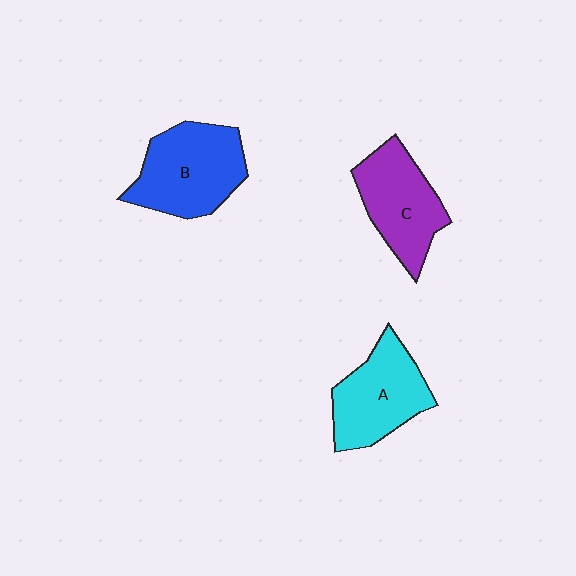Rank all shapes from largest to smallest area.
From largest to smallest: B (blue), A (cyan), C (purple).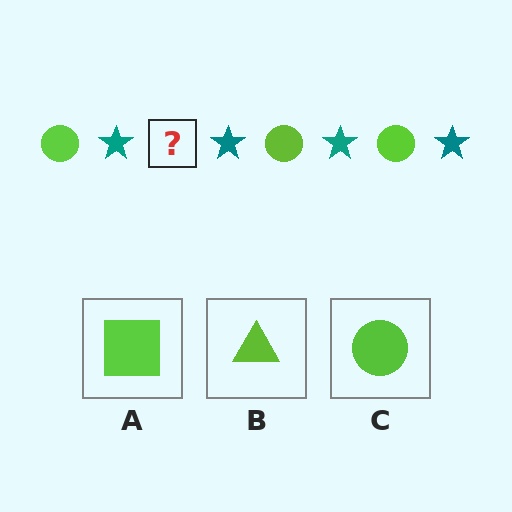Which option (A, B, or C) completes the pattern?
C.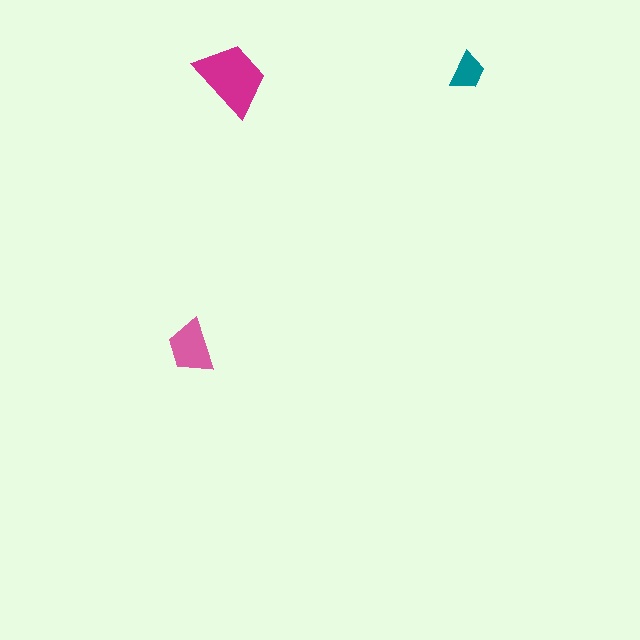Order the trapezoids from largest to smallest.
the magenta one, the pink one, the teal one.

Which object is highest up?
The teal trapezoid is topmost.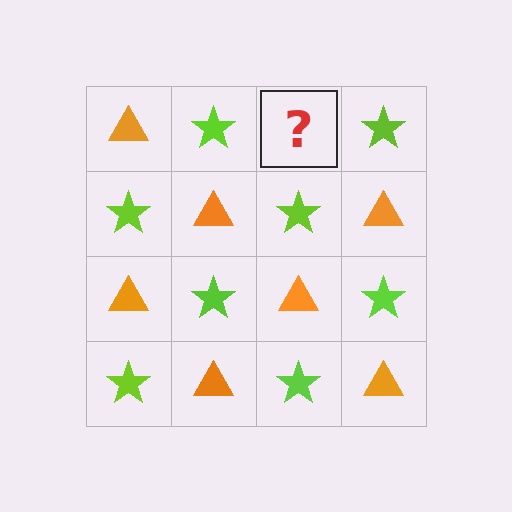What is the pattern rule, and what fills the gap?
The rule is that it alternates orange triangle and lime star in a checkerboard pattern. The gap should be filled with an orange triangle.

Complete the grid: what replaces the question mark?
The question mark should be replaced with an orange triangle.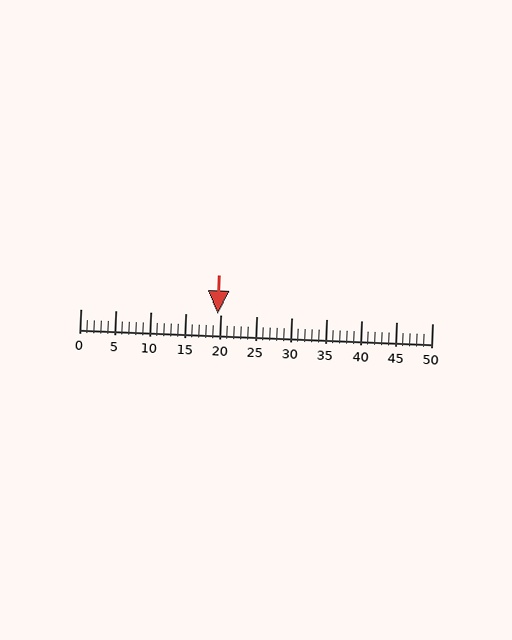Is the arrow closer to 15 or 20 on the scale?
The arrow is closer to 20.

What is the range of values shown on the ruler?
The ruler shows values from 0 to 50.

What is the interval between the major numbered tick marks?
The major tick marks are spaced 5 units apart.